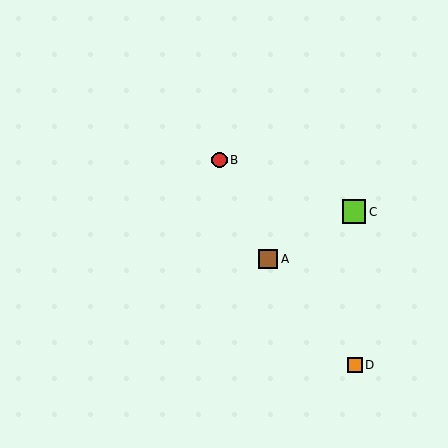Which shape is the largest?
The lime square (labeled C) is the largest.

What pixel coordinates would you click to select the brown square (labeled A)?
Click at (268, 259) to select the brown square A.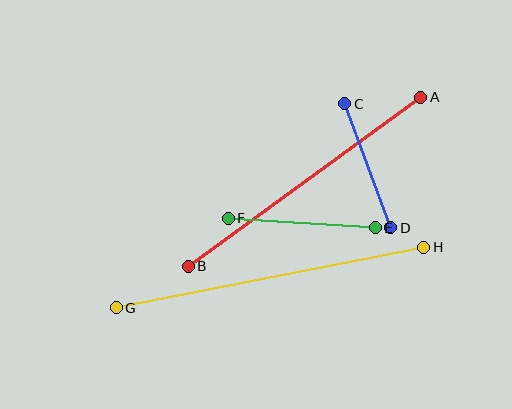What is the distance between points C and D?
The distance is approximately 132 pixels.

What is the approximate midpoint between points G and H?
The midpoint is at approximately (270, 278) pixels.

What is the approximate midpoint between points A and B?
The midpoint is at approximately (304, 182) pixels.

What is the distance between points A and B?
The distance is approximately 288 pixels.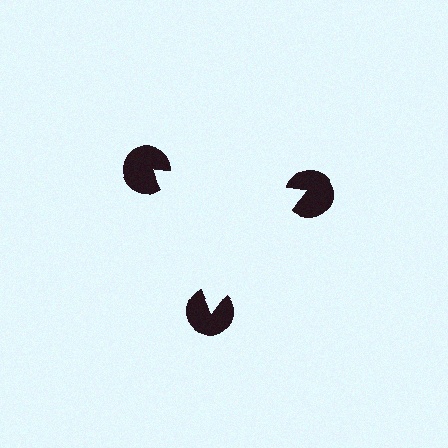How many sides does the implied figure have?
3 sides.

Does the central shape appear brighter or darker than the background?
It typically appears slightly brighter than the background, even though no actual brightness change is drawn.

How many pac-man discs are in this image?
There are 3 — one at each vertex of the illusory triangle.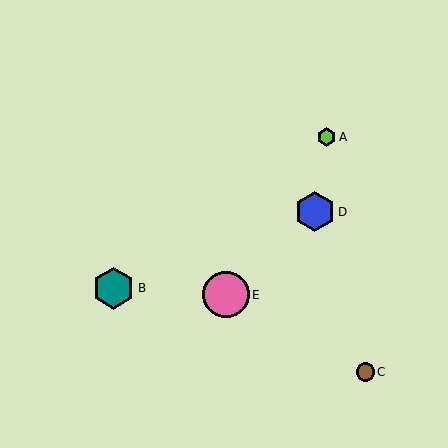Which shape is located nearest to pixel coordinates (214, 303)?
The pink circle (labeled E) at (226, 295) is nearest to that location.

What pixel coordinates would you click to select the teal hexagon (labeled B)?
Click at (113, 288) to select the teal hexagon B.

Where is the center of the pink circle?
The center of the pink circle is at (226, 295).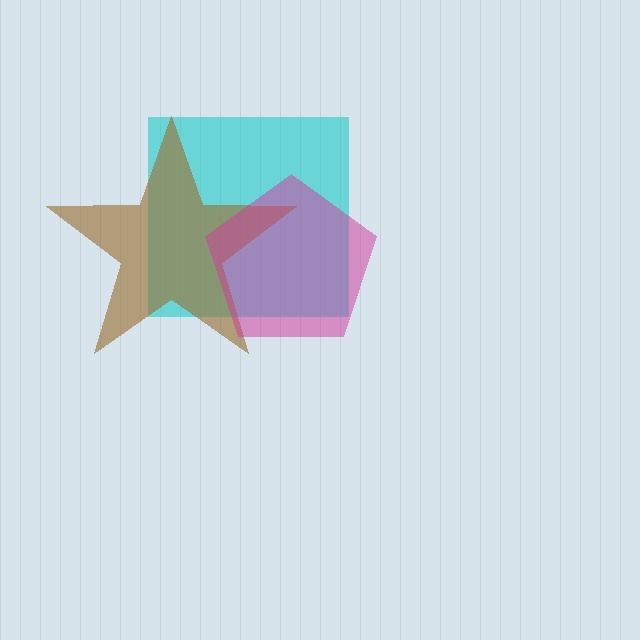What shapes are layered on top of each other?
The layered shapes are: a cyan square, a brown star, a magenta pentagon.